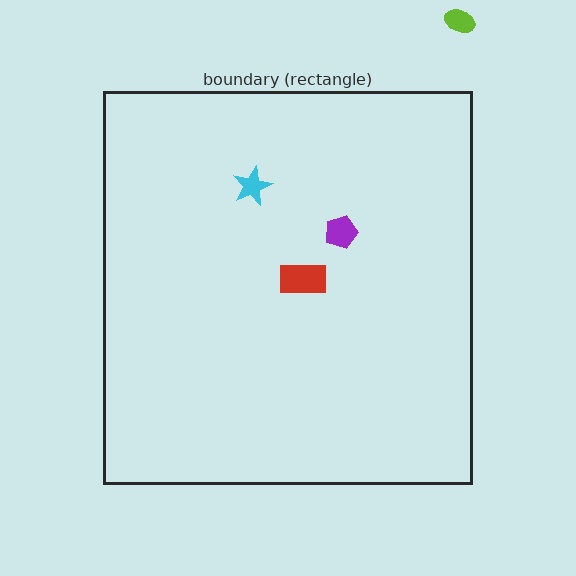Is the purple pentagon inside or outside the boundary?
Inside.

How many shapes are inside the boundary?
3 inside, 1 outside.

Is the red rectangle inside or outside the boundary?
Inside.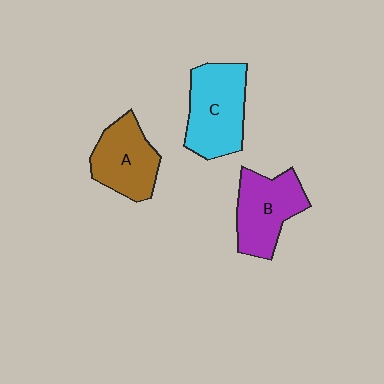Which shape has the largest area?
Shape C (cyan).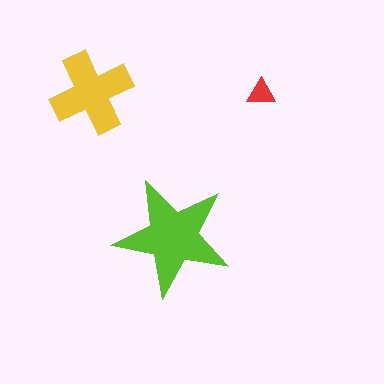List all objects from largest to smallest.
The lime star, the yellow cross, the red triangle.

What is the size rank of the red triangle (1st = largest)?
3rd.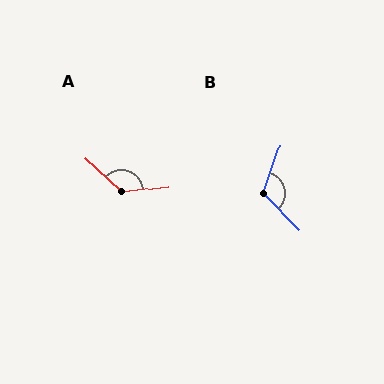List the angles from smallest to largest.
B (117°), A (131°).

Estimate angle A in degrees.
Approximately 131 degrees.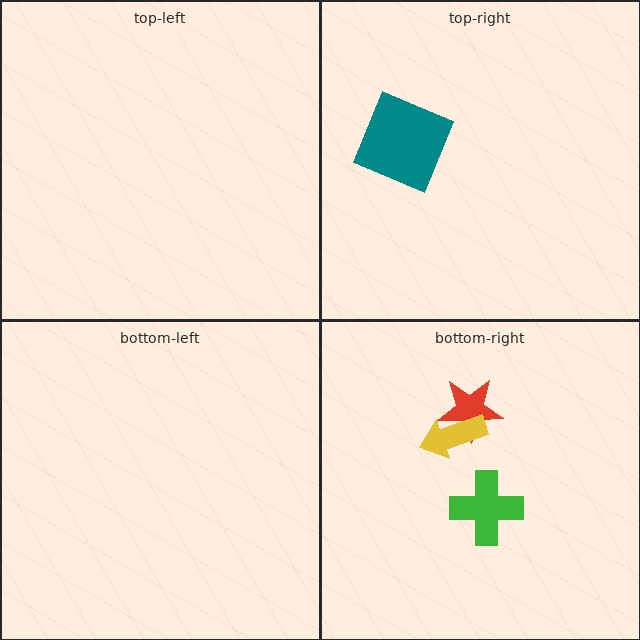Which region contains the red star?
The bottom-right region.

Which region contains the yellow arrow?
The bottom-right region.